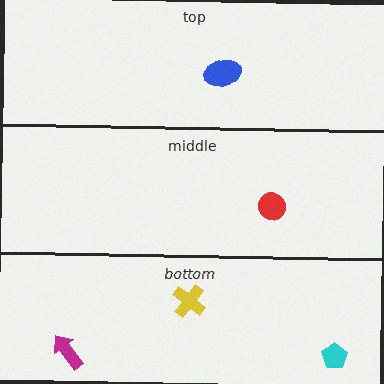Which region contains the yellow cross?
The bottom region.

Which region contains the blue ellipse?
The top region.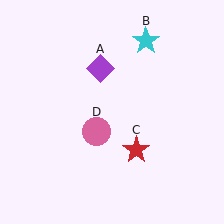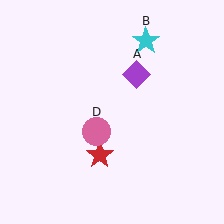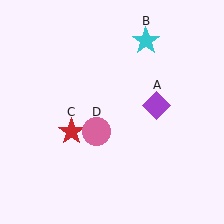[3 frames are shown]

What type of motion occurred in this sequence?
The purple diamond (object A), red star (object C) rotated clockwise around the center of the scene.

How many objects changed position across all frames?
2 objects changed position: purple diamond (object A), red star (object C).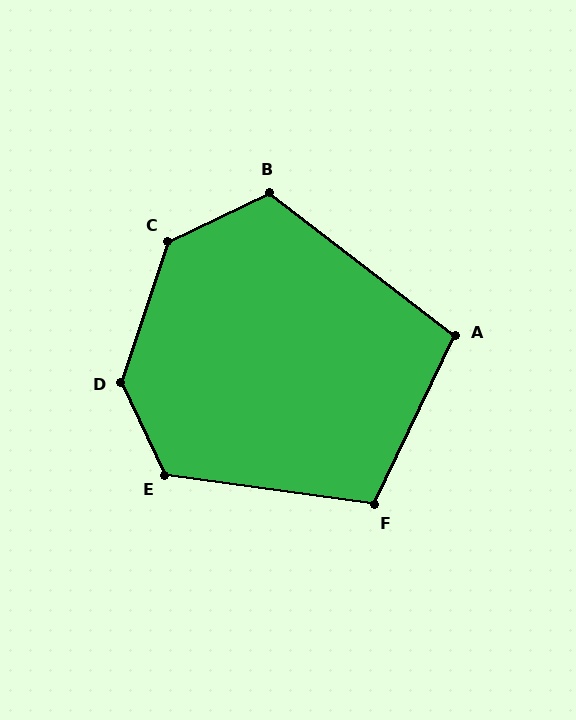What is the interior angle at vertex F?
Approximately 107 degrees (obtuse).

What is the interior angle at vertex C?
Approximately 134 degrees (obtuse).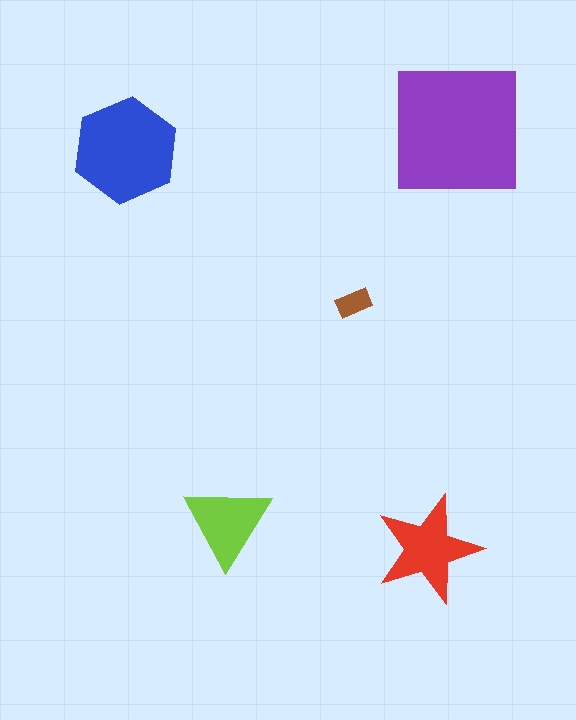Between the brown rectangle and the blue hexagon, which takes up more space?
The blue hexagon.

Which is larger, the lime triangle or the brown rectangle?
The lime triangle.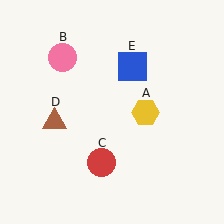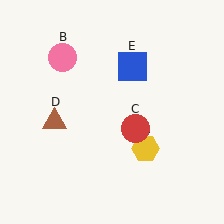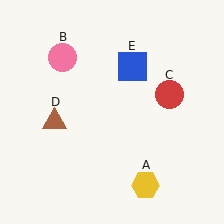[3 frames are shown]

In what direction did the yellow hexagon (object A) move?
The yellow hexagon (object A) moved down.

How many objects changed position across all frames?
2 objects changed position: yellow hexagon (object A), red circle (object C).